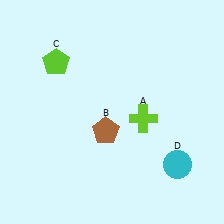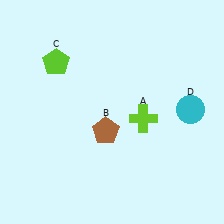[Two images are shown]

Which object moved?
The cyan circle (D) moved up.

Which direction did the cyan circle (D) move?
The cyan circle (D) moved up.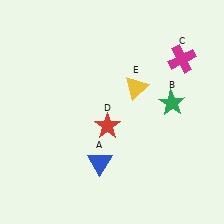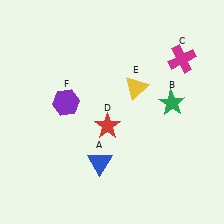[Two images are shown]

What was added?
A purple hexagon (F) was added in Image 2.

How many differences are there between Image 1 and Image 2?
There is 1 difference between the two images.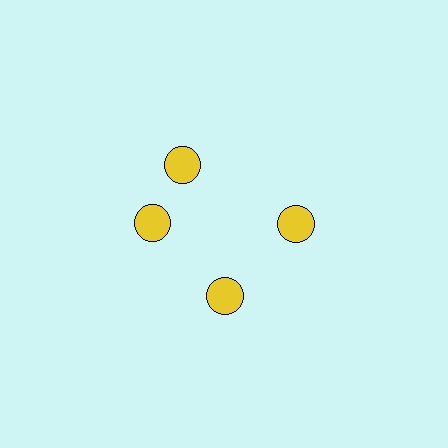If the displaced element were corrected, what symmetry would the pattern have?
It would have 4-fold rotational symmetry — the pattern would map onto itself every 90 degrees.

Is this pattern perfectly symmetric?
No. The 4 yellow circles are arranged in a ring, but one element near the 12 o'clock position is rotated out of alignment along the ring, breaking the 4-fold rotational symmetry.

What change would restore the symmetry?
The symmetry would be restored by rotating it back into even spacing with its neighbors so that all 4 circles sit at equal angles and equal distance from the center.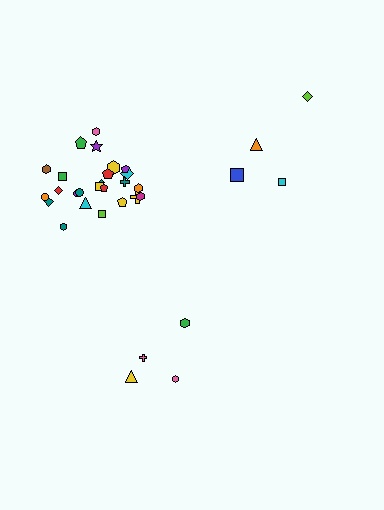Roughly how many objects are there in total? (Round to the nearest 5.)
Roughly 35 objects in total.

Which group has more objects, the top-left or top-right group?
The top-left group.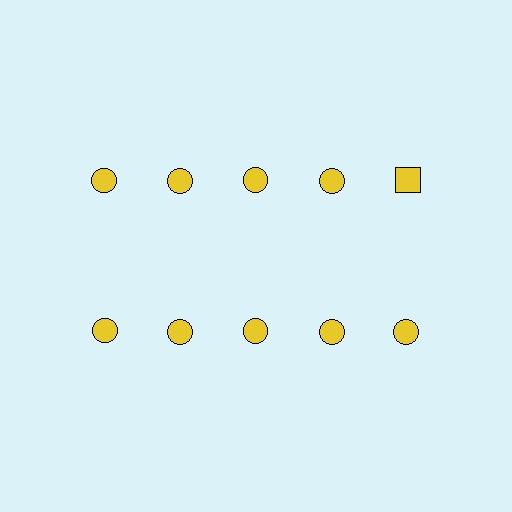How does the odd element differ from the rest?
It has a different shape: square instead of circle.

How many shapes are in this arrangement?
There are 10 shapes arranged in a grid pattern.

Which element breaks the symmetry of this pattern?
The yellow square in the top row, rightmost column breaks the symmetry. All other shapes are yellow circles.